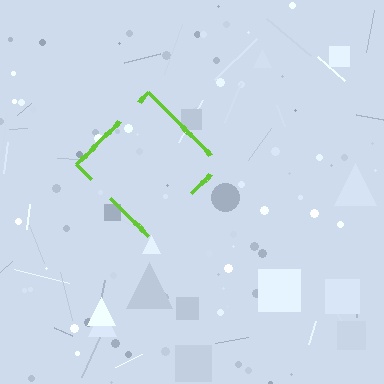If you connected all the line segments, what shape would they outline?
They would outline a diamond.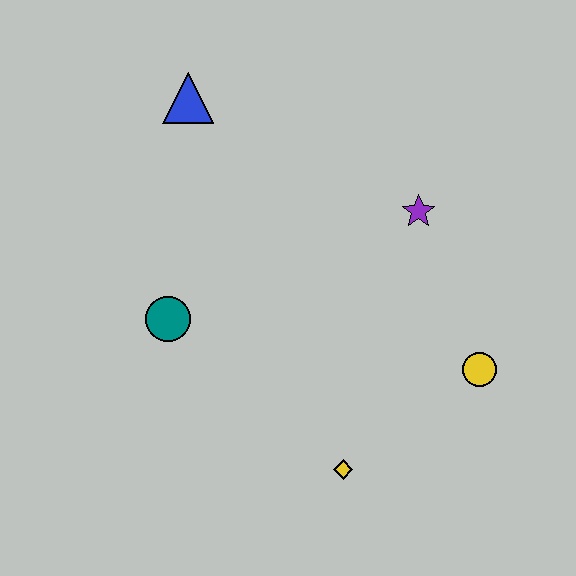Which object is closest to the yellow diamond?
The yellow circle is closest to the yellow diamond.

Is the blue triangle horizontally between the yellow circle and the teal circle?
Yes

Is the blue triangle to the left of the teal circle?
No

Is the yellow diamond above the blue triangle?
No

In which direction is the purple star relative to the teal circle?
The purple star is to the right of the teal circle.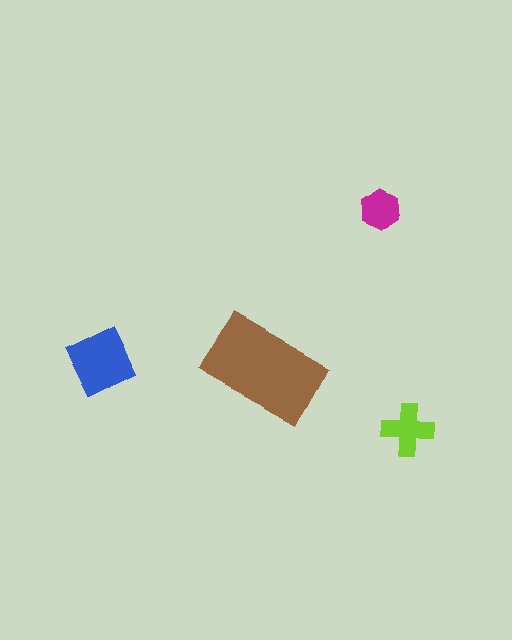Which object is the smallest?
The magenta hexagon.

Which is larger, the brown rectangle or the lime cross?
The brown rectangle.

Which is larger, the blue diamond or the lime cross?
The blue diamond.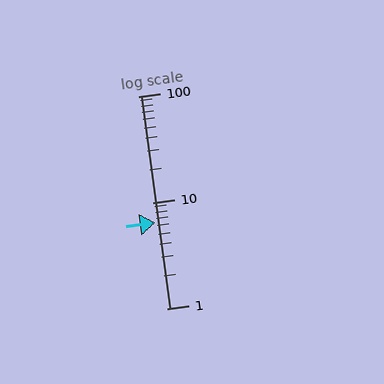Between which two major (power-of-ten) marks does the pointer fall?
The pointer is between 1 and 10.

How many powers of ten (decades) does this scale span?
The scale spans 2 decades, from 1 to 100.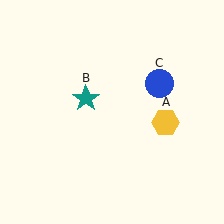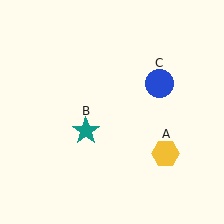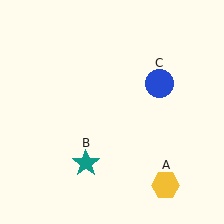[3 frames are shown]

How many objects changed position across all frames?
2 objects changed position: yellow hexagon (object A), teal star (object B).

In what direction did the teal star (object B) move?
The teal star (object B) moved down.